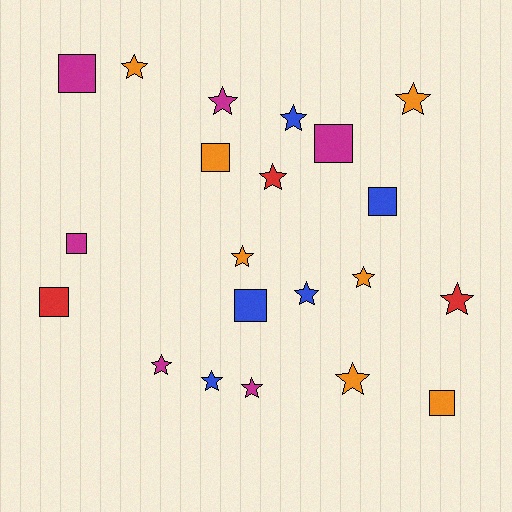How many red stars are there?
There are 2 red stars.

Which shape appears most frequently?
Star, with 13 objects.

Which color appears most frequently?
Orange, with 7 objects.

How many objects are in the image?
There are 21 objects.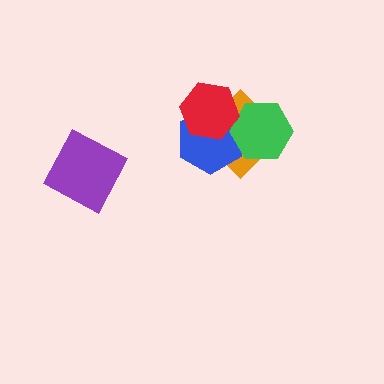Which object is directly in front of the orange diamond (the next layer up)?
The blue hexagon is directly in front of the orange diamond.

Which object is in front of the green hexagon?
The red hexagon is in front of the green hexagon.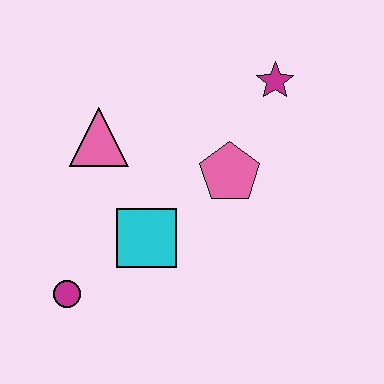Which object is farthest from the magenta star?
The magenta circle is farthest from the magenta star.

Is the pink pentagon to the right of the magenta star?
No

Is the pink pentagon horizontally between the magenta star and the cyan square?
Yes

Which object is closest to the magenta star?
The pink pentagon is closest to the magenta star.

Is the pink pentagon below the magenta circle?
No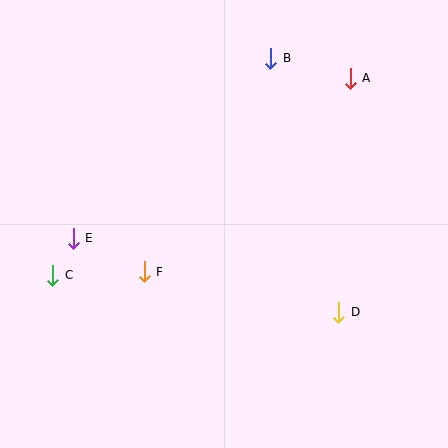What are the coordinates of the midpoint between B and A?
The midpoint between B and A is at (311, 68).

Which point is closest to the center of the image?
Point F at (144, 272) is closest to the center.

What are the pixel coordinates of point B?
Point B is at (271, 58).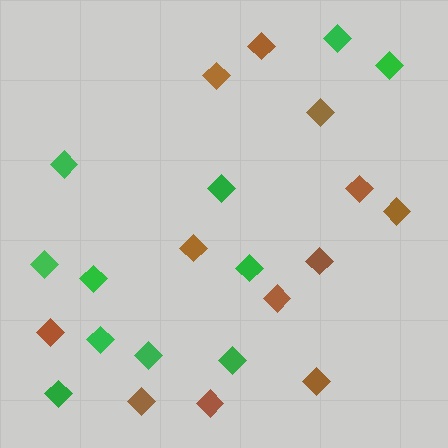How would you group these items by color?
There are 2 groups: one group of green diamonds (11) and one group of brown diamonds (12).